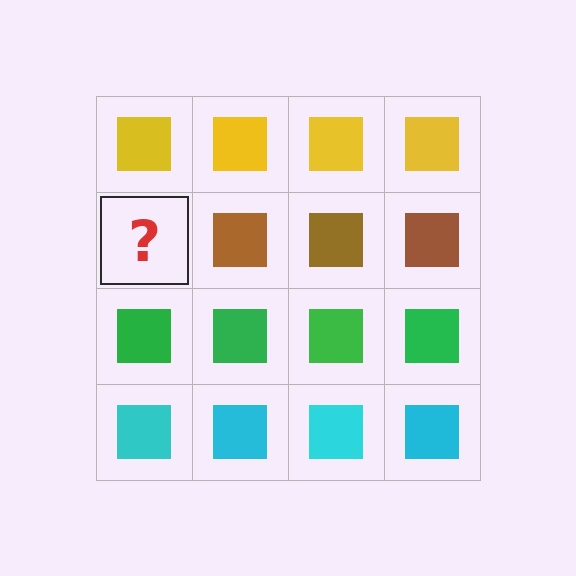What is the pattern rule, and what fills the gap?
The rule is that each row has a consistent color. The gap should be filled with a brown square.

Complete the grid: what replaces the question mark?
The question mark should be replaced with a brown square.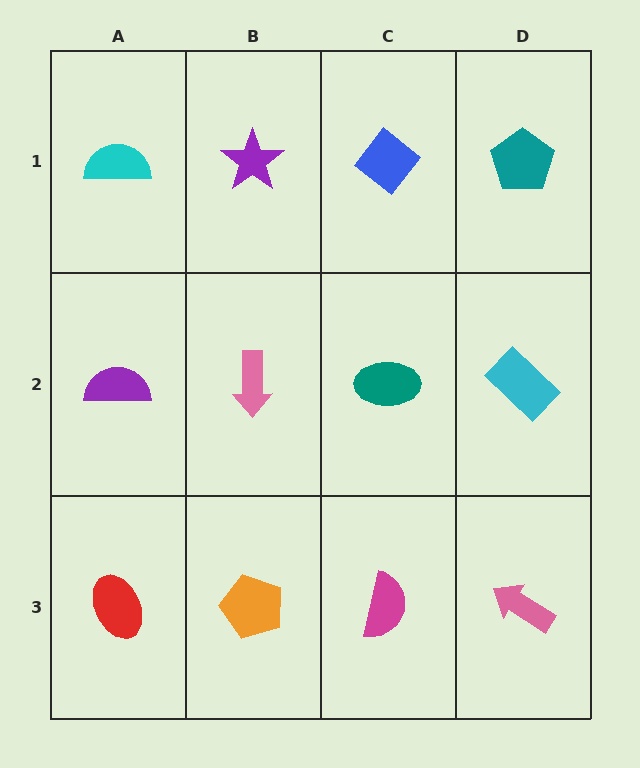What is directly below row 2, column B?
An orange pentagon.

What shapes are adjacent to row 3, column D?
A cyan rectangle (row 2, column D), a magenta semicircle (row 3, column C).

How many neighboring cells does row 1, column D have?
2.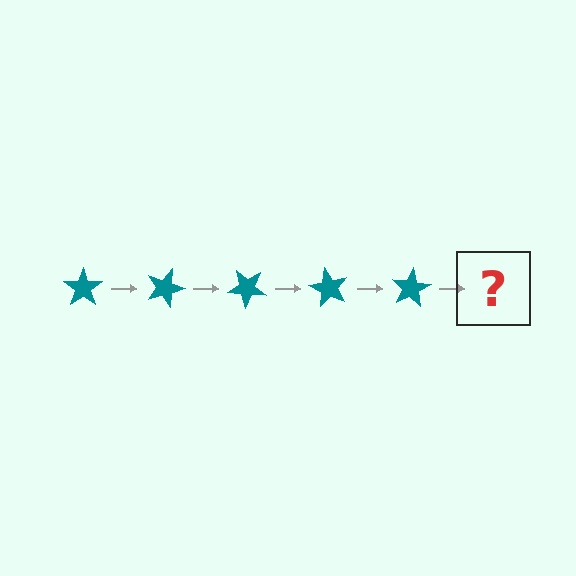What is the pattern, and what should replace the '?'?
The pattern is that the star rotates 20 degrees each step. The '?' should be a teal star rotated 100 degrees.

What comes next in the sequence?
The next element should be a teal star rotated 100 degrees.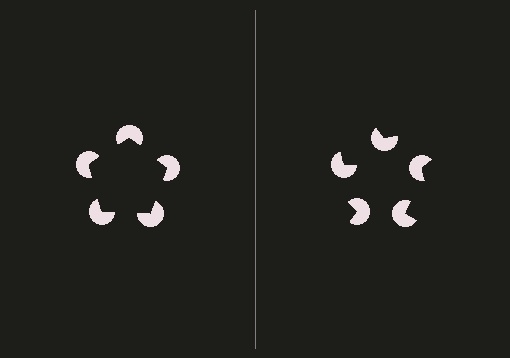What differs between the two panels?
The pac-man discs are positioned identically on both sides; only the wedge orientations differ. On the left they align to a pentagon; on the right they are misaligned.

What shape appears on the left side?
An illusory pentagon.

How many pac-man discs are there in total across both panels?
10 — 5 on each side.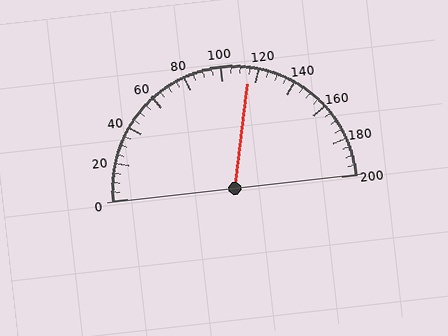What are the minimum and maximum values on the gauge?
The gauge ranges from 0 to 200.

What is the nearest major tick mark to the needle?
The nearest major tick mark is 120.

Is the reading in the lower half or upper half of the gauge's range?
The reading is in the upper half of the range (0 to 200).